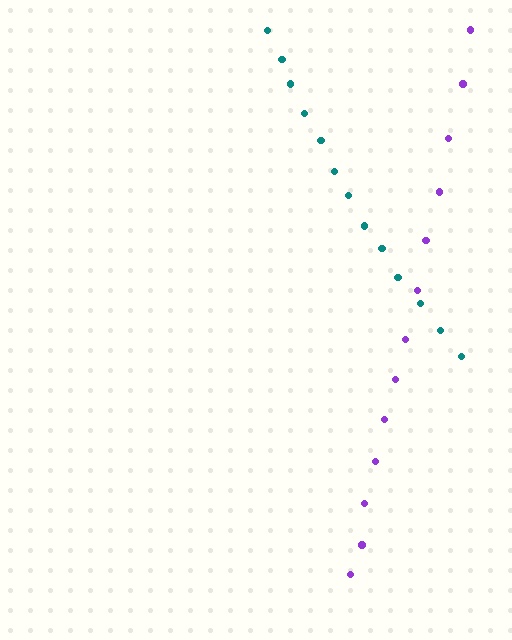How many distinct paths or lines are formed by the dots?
There are 2 distinct paths.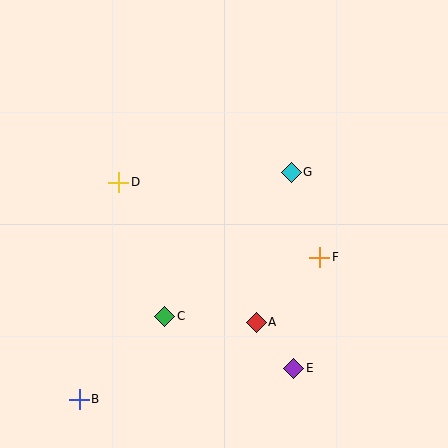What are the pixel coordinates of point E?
Point E is at (294, 368).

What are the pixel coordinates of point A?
Point A is at (256, 322).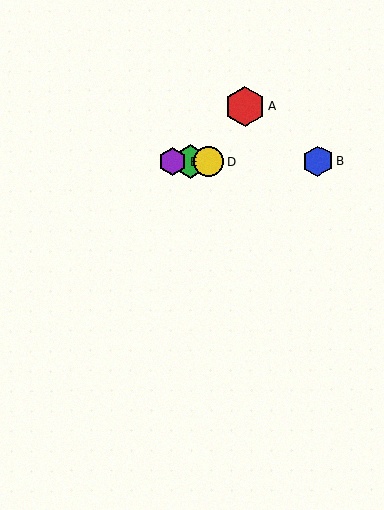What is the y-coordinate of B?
Object B is at y≈161.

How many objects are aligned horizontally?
4 objects (B, C, D, E) are aligned horizontally.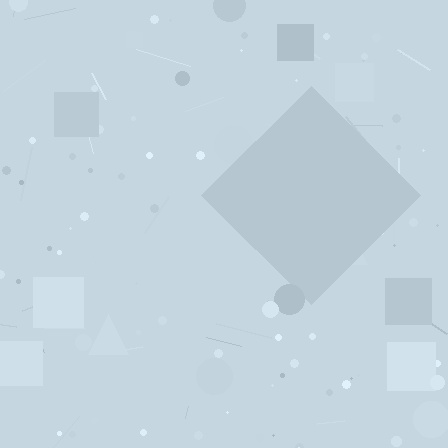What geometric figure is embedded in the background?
A diamond is embedded in the background.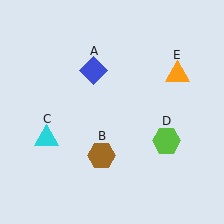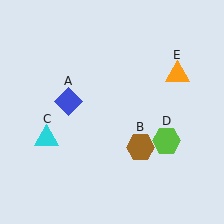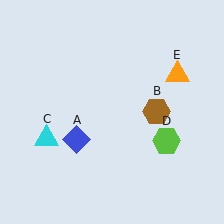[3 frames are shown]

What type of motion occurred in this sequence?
The blue diamond (object A), brown hexagon (object B) rotated counterclockwise around the center of the scene.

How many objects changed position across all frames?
2 objects changed position: blue diamond (object A), brown hexagon (object B).